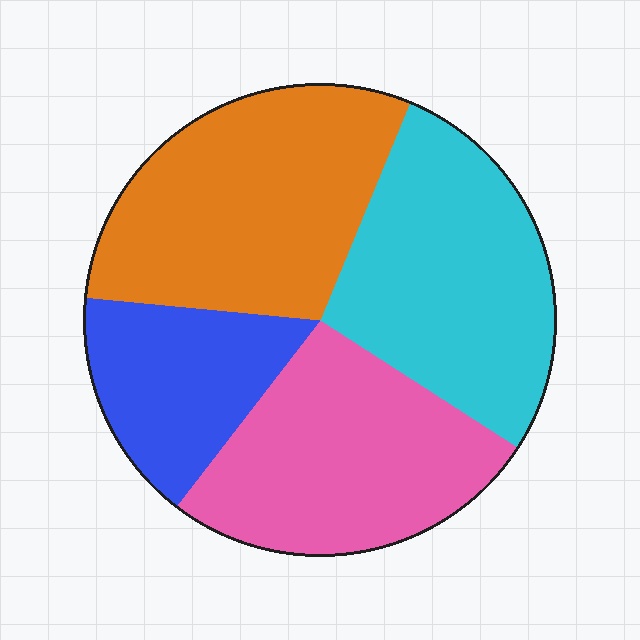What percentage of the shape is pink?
Pink covers 26% of the shape.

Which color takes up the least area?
Blue, at roughly 15%.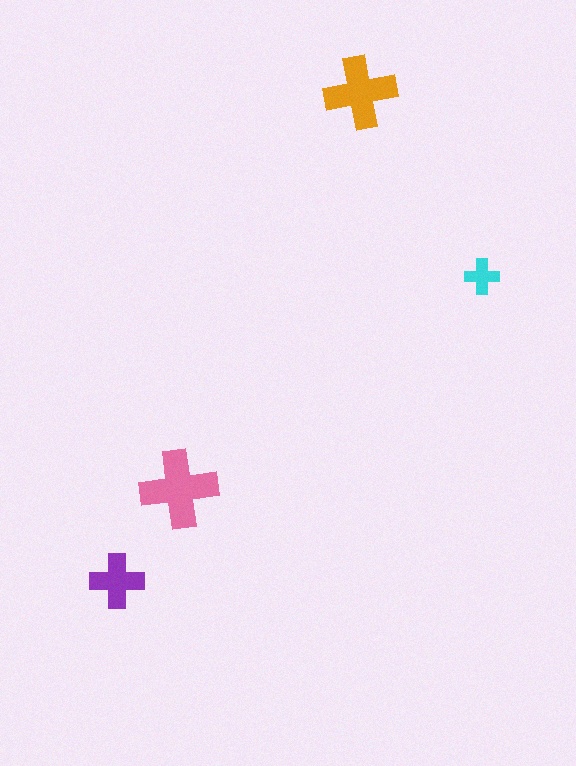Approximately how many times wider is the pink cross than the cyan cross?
About 2 times wider.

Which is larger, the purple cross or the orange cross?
The orange one.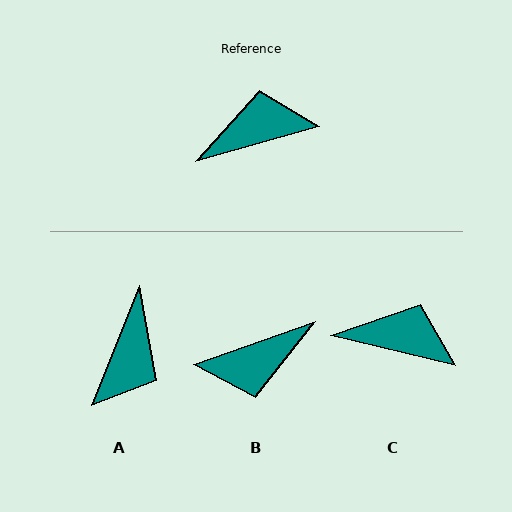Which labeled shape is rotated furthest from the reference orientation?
B, about 177 degrees away.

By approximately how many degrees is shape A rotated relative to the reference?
Approximately 128 degrees clockwise.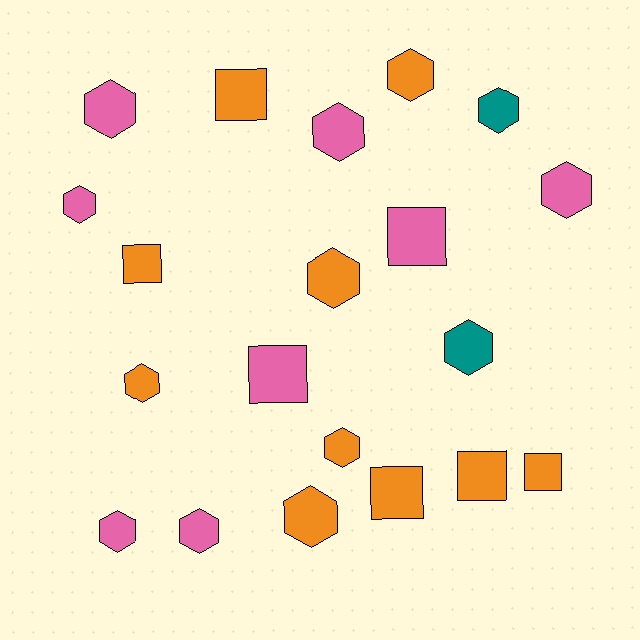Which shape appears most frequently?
Hexagon, with 13 objects.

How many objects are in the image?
There are 20 objects.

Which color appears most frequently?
Orange, with 10 objects.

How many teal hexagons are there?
There are 2 teal hexagons.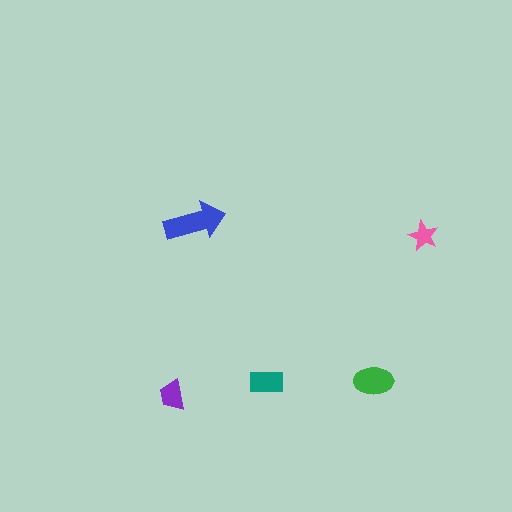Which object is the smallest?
The pink star.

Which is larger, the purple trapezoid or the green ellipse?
The green ellipse.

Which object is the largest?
The blue arrow.